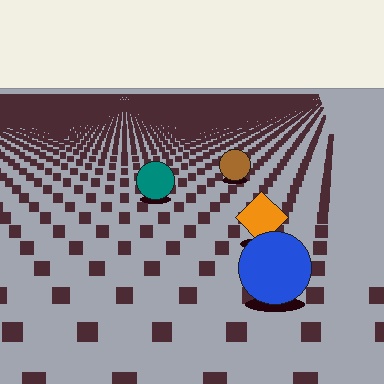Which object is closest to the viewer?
The blue circle is closest. The texture marks near it are larger and more spread out.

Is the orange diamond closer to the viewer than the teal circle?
Yes. The orange diamond is closer — you can tell from the texture gradient: the ground texture is coarser near it.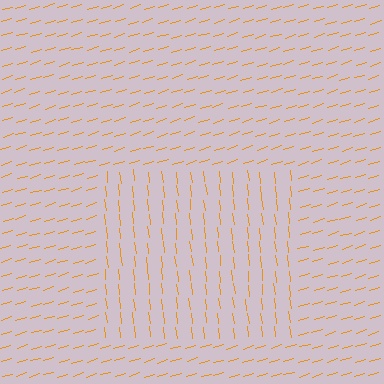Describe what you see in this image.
The image is filled with small orange line segments. A rectangle region in the image has lines oriented differently from the surrounding lines, creating a visible texture boundary.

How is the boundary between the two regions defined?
The boundary is defined purely by a change in line orientation (approximately 79 degrees difference). All lines are the same color and thickness.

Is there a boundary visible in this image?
Yes, there is a texture boundary formed by a change in line orientation.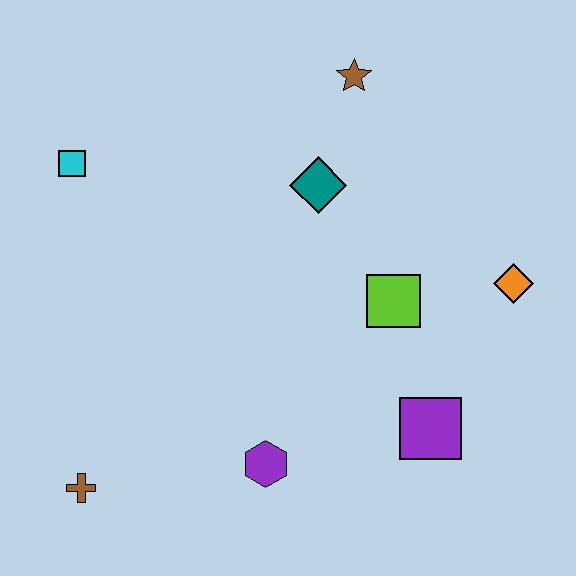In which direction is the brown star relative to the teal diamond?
The brown star is above the teal diamond.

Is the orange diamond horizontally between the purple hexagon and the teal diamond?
No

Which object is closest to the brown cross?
The purple hexagon is closest to the brown cross.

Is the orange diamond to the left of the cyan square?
No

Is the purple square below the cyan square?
Yes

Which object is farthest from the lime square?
The brown cross is farthest from the lime square.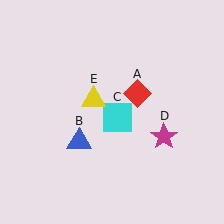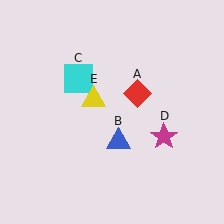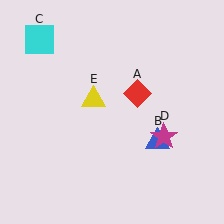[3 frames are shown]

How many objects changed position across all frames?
2 objects changed position: blue triangle (object B), cyan square (object C).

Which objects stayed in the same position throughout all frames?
Red diamond (object A) and magenta star (object D) and yellow triangle (object E) remained stationary.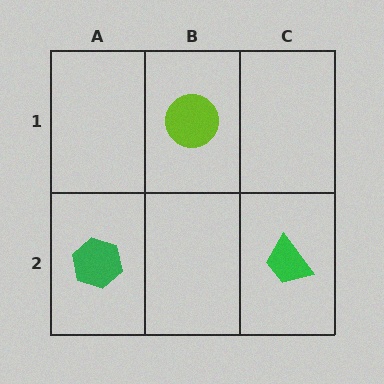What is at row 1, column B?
A lime circle.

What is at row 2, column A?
A green hexagon.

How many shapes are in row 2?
2 shapes.